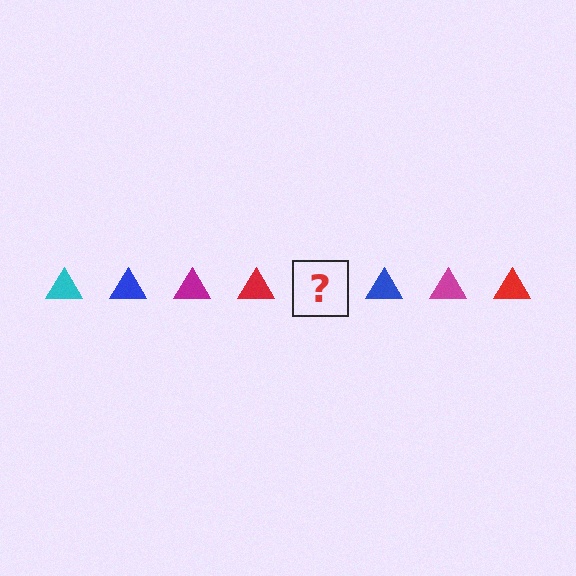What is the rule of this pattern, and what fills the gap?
The rule is that the pattern cycles through cyan, blue, magenta, red triangles. The gap should be filled with a cyan triangle.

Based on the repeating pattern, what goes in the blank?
The blank should be a cyan triangle.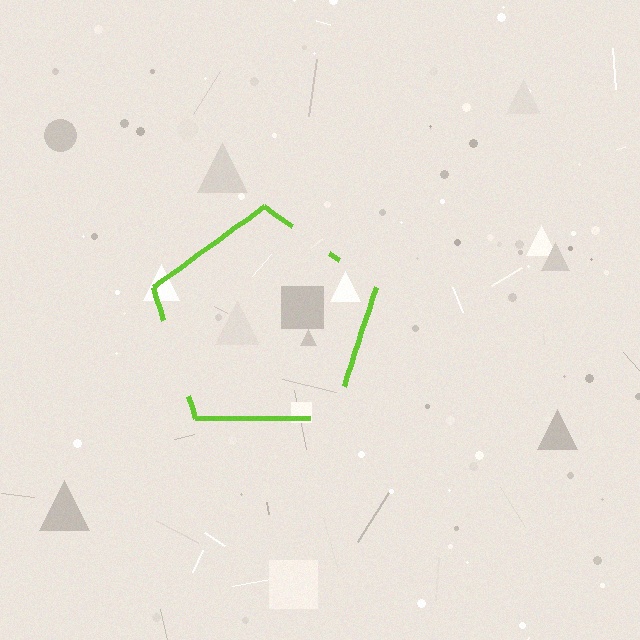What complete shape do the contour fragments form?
The contour fragments form a pentagon.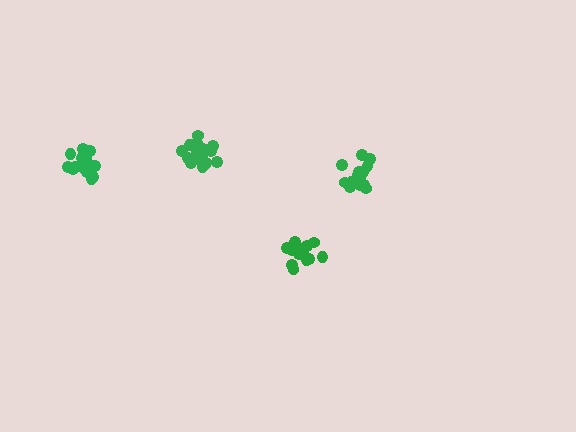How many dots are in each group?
Group 1: 13 dots, Group 2: 17 dots, Group 3: 16 dots, Group 4: 19 dots (65 total).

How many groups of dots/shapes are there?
There are 4 groups.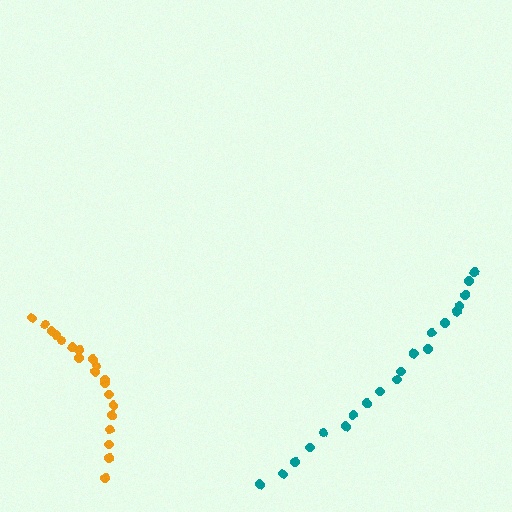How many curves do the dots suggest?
There are 2 distinct paths.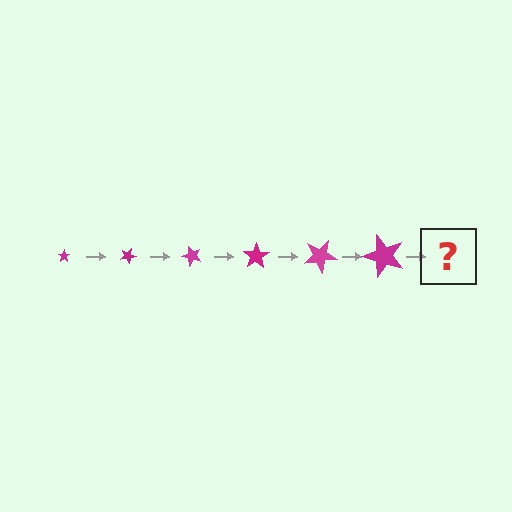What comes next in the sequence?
The next element should be a star, larger than the previous one and rotated 150 degrees from the start.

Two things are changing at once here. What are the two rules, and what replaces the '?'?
The two rules are that the star grows larger each step and it rotates 25 degrees each step. The '?' should be a star, larger than the previous one and rotated 150 degrees from the start.